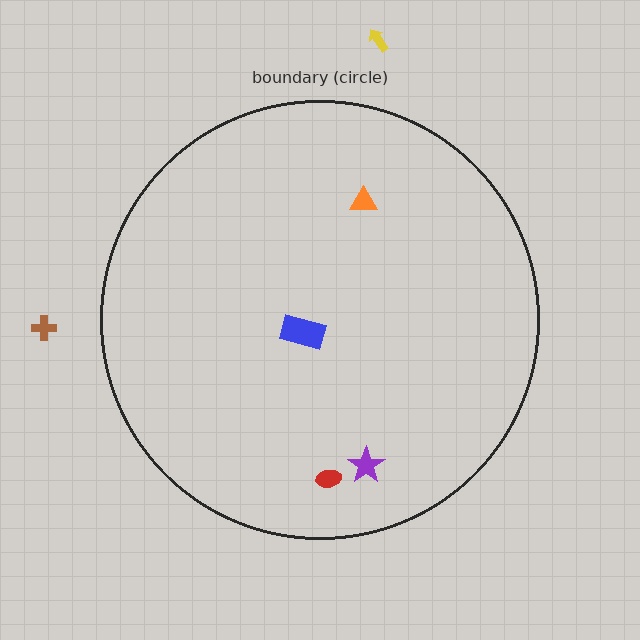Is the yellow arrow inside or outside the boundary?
Outside.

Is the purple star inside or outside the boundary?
Inside.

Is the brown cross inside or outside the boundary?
Outside.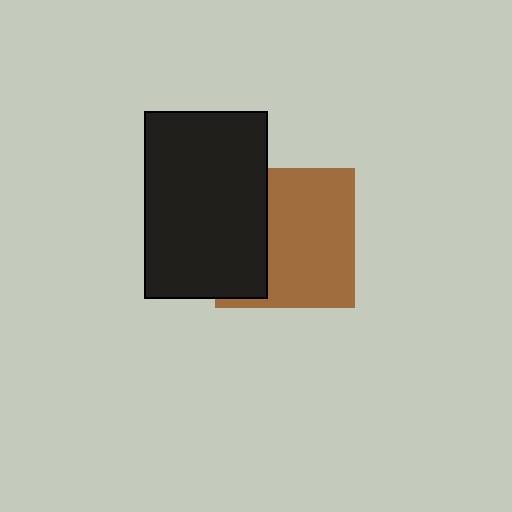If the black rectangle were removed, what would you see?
You would see the complete brown square.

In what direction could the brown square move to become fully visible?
The brown square could move right. That would shift it out from behind the black rectangle entirely.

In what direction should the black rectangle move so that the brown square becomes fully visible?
The black rectangle should move left. That is the shortest direction to clear the overlap and leave the brown square fully visible.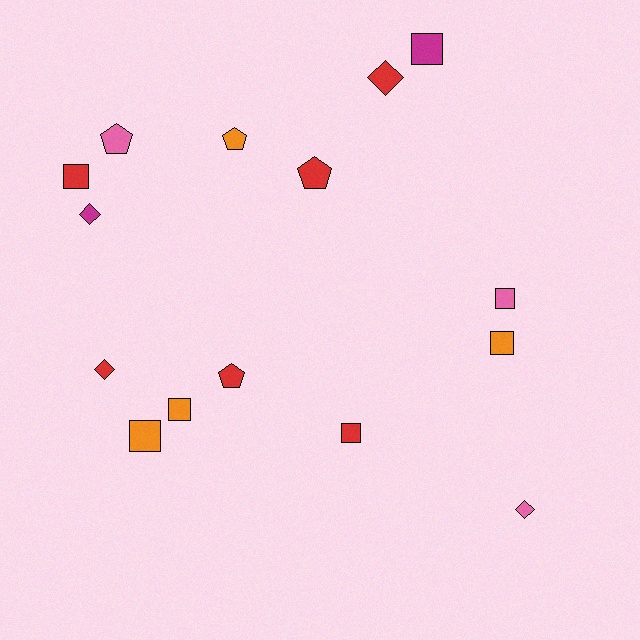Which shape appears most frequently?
Square, with 7 objects.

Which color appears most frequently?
Red, with 6 objects.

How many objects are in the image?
There are 15 objects.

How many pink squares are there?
There is 1 pink square.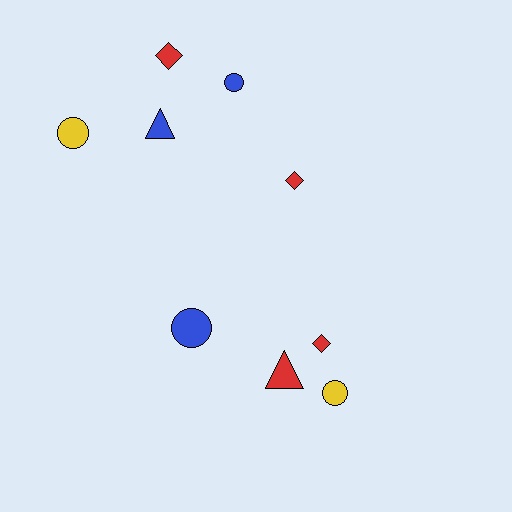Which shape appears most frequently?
Circle, with 4 objects.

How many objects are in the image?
There are 9 objects.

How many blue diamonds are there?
There are no blue diamonds.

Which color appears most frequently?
Red, with 4 objects.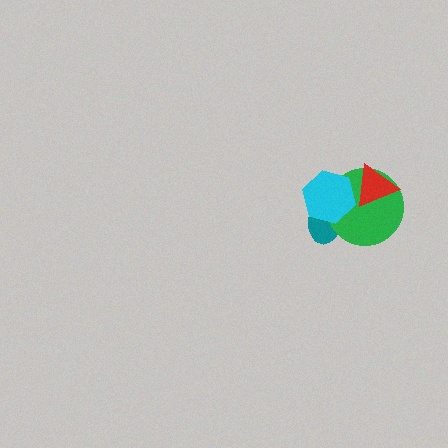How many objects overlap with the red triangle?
2 objects overlap with the red triangle.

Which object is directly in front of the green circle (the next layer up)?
The red triangle is directly in front of the green circle.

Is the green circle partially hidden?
Yes, it is partially covered by another shape.